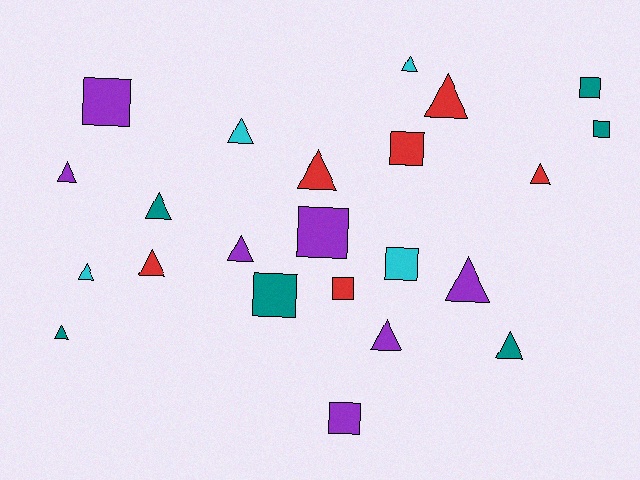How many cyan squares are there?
There is 1 cyan square.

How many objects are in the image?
There are 23 objects.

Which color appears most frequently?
Purple, with 7 objects.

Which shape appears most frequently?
Triangle, with 14 objects.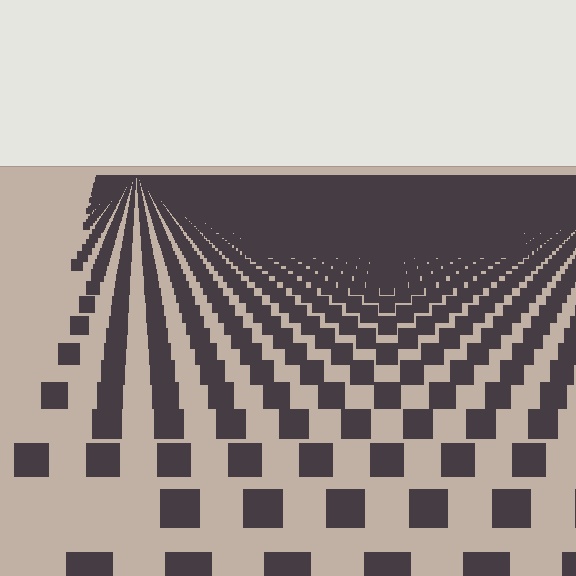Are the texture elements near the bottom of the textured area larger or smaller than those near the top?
Larger. Near the bottom, elements are closer to the viewer and appear at a bigger on-screen size.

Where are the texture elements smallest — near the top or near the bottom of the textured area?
Near the top.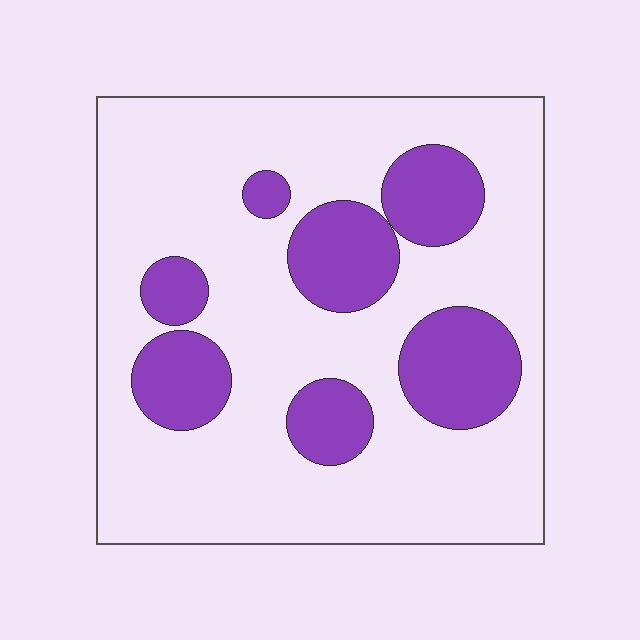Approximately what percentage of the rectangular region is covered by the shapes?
Approximately 25%.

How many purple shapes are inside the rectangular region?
7.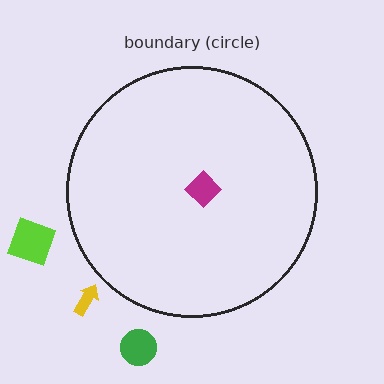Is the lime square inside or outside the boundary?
Outside.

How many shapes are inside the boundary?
1 inside, 3 outside.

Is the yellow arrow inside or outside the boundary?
Outside.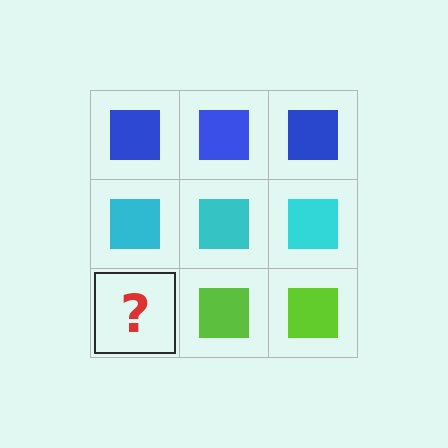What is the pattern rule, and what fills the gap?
The rule is that each row has a consistent color. The gap should be filled with a lime square.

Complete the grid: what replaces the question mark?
The question mark should be replaced with a lime square.